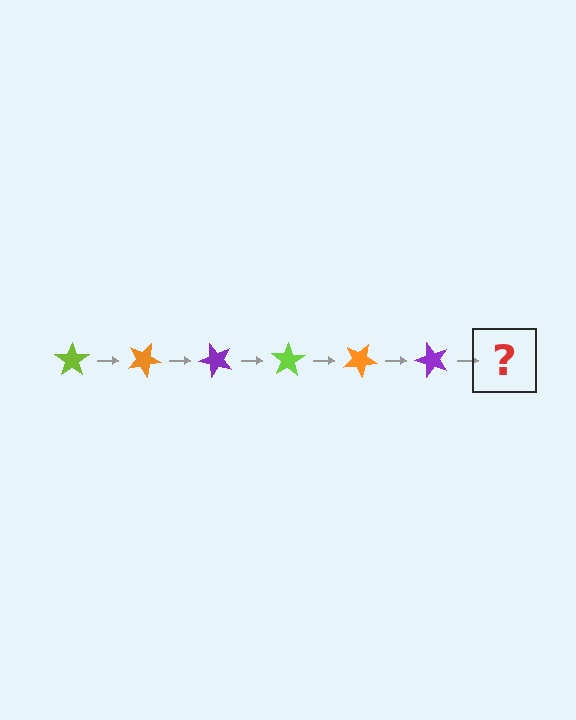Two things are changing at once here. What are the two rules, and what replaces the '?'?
The two rules are that it rotates 25 degrees each step and the color cycles through lime, orange, and purple. The '?' should be a lime star, rotated 150 degrees from the start.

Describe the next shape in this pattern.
It should be a lime star, rotated 150 degrees from the start.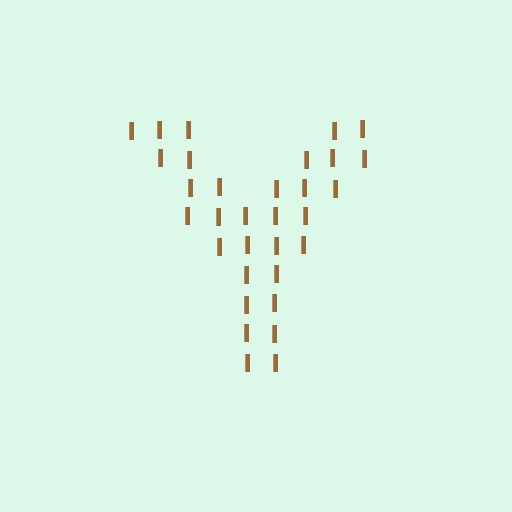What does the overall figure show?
The overall figure shows the letter Y.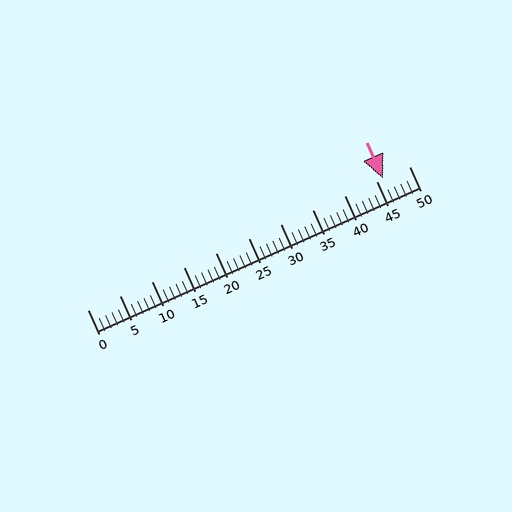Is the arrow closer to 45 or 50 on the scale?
The arrow is closer to 45.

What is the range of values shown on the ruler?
The ruler shows values from 0 to 50.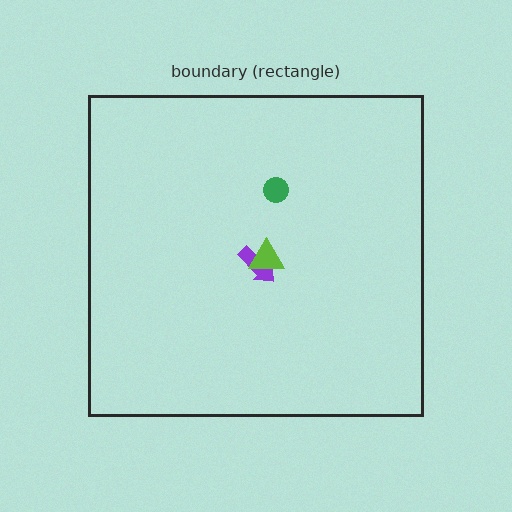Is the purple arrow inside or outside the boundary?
Inside.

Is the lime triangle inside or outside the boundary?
Inside.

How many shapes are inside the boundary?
3 inside, 0 outside.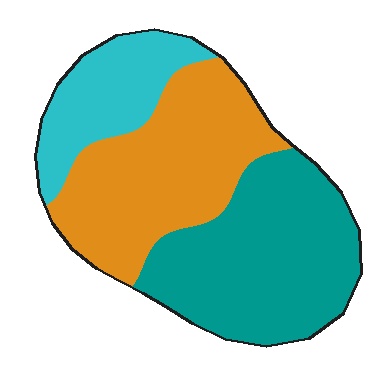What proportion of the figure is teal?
Teal covers around 40% of the figure.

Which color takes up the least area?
Cyan, at roughly 20%.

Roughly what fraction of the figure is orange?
Orange takes up between a quarter and a half of the figure.